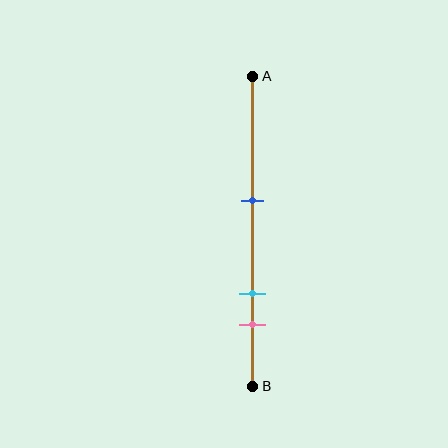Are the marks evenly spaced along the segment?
No, the marks are not evenly spaced.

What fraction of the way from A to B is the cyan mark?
The cyan mark is approximately 70% (0.7) of the way from A to B.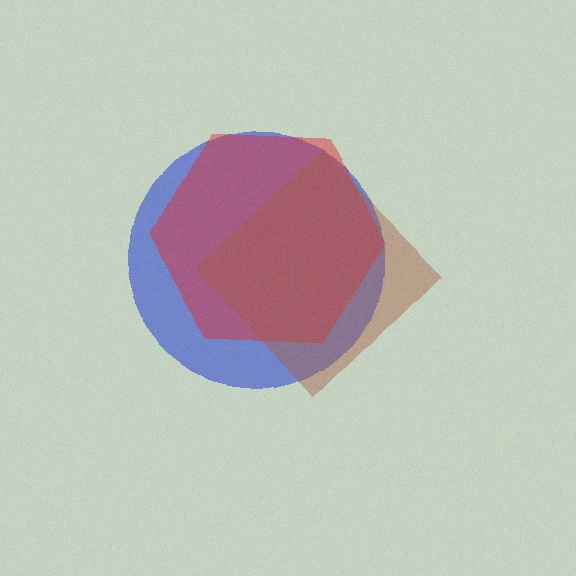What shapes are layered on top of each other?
The layered shapes are: a blue circle, a red hexagon, a brown diamond.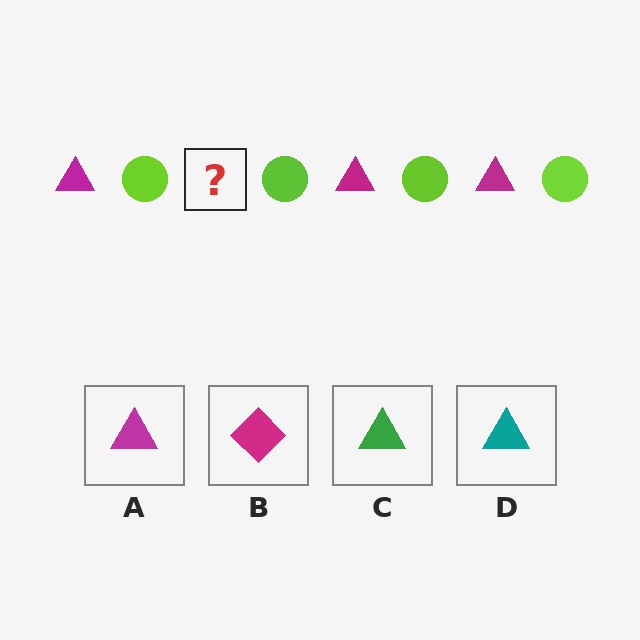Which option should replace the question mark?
Option A.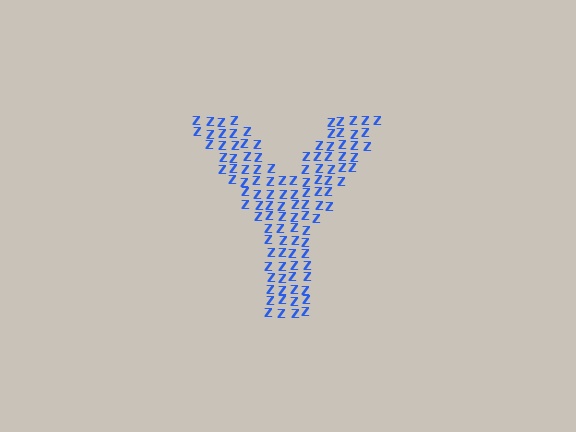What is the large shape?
The large shape is the letter Y.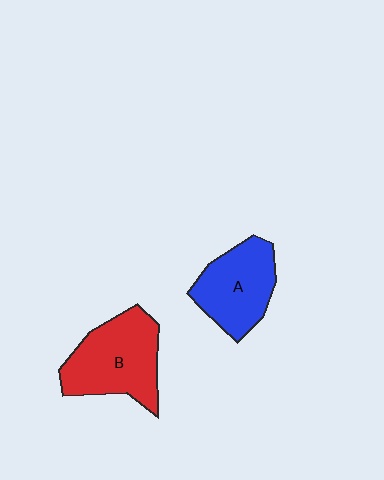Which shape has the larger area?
Shape B (red).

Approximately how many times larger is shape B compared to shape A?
Approximately 1.2 times.